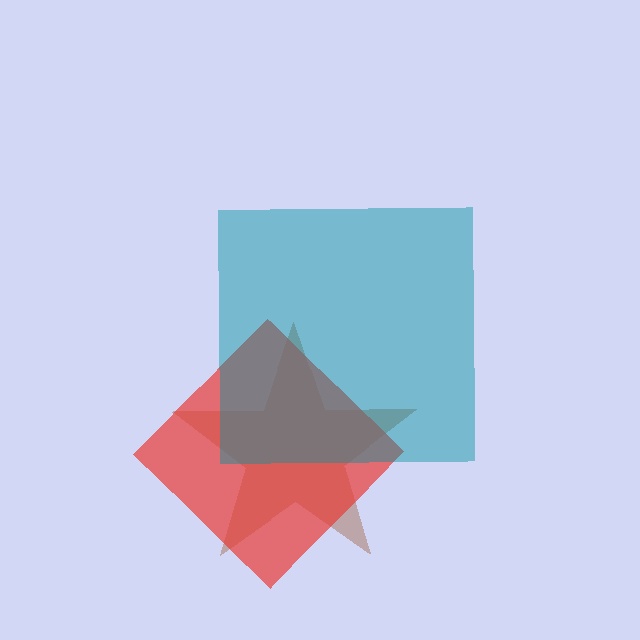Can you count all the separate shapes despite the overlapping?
Yes, there are 3 separate shapes.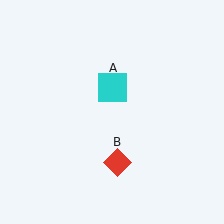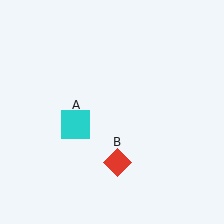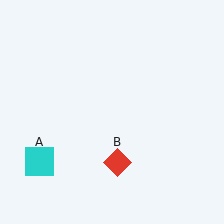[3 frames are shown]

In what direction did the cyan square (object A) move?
The cyan square (object A) moved down and to the left.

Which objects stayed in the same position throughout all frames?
Red diamond (object B) remained stationary.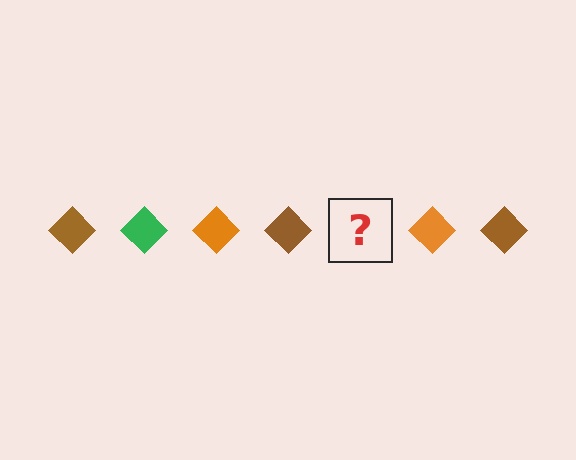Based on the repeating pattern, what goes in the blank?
The blank should be a green diamond.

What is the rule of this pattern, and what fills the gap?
The rule is that the pattern cycles through brown, green, orange diamonds. The gap should be filled with a green diamond.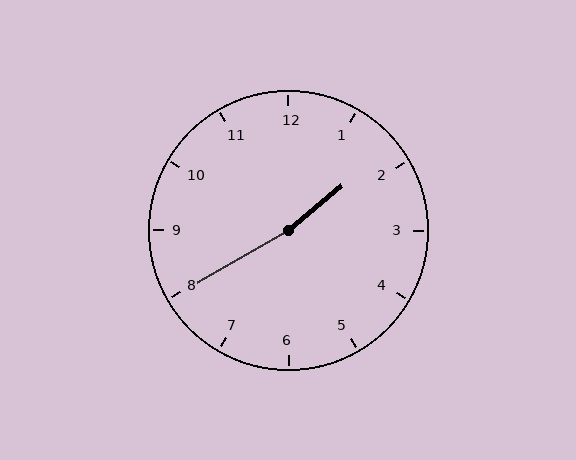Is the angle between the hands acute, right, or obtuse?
It is obtuse.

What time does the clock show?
1:40.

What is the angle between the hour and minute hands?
Approximately 170 degrees.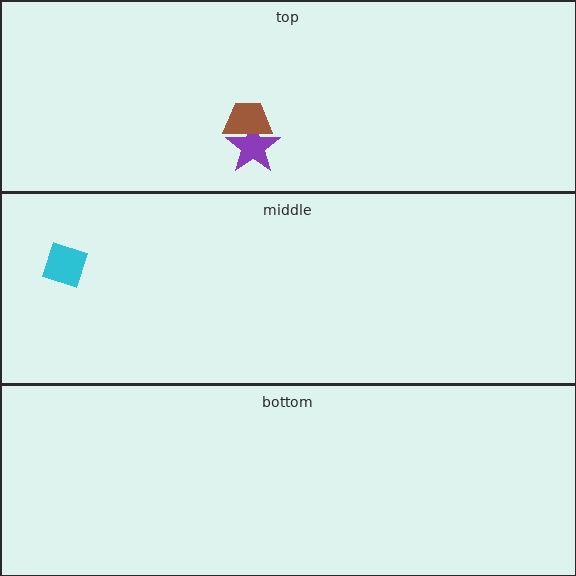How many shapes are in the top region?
2.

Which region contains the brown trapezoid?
The top region.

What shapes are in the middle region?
The cyan diamond.